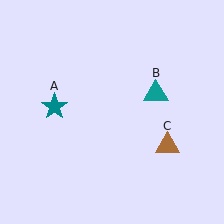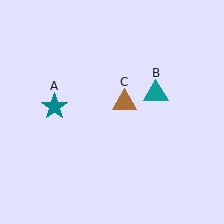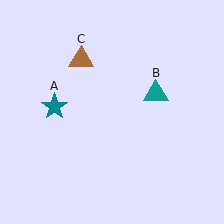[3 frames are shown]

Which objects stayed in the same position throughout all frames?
Teal star (object A) and teal triangle (object B) remained stationary.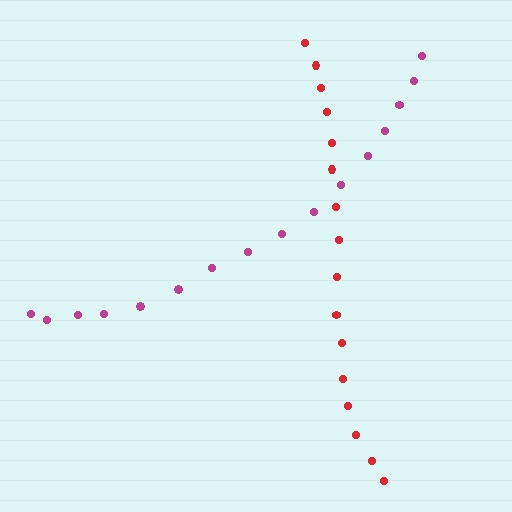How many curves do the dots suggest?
There are 2 distinct paths.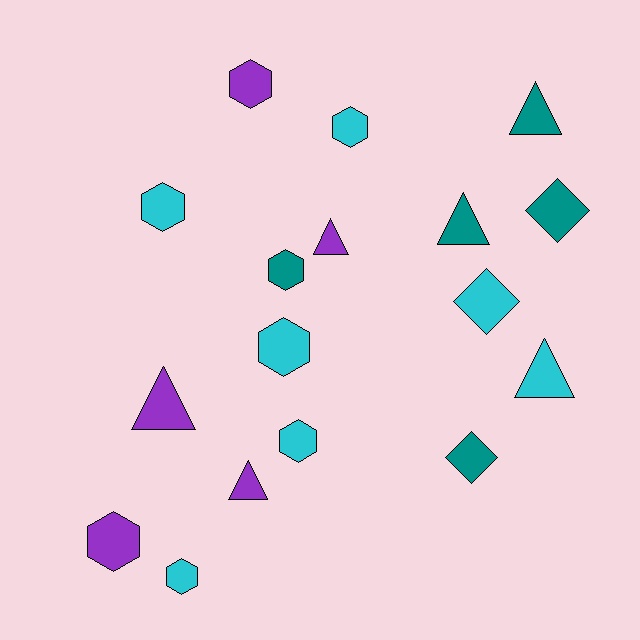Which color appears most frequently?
Cyan, with 7 objects.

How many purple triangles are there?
There are 3 purple triangles.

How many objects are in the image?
There are 17 objects.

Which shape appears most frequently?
Hexagon, with 8 objects.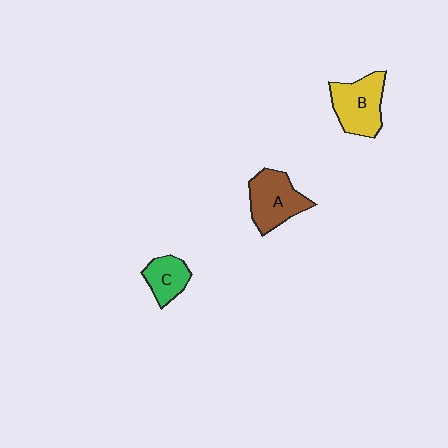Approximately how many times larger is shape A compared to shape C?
Approximately 1.6 times.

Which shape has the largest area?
Shape B (yellow).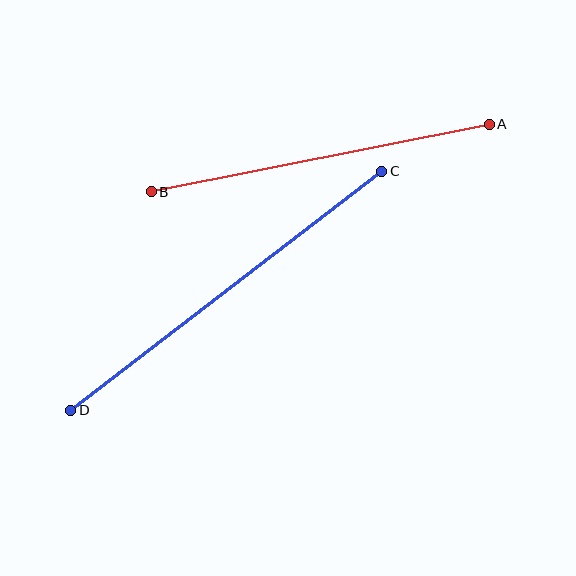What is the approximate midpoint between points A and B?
The midpoint is at approximately (320, 158) pixels.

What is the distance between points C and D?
The distance is approximately 392 pixels.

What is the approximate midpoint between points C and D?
The midpoint is at approximately (226, 291) pixels.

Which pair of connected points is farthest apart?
Points C and D are farthest apart.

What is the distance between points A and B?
The distance is approximately 345 pixels.